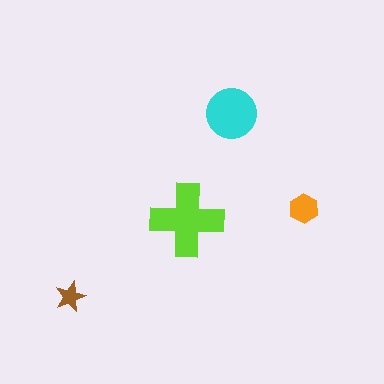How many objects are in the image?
There are 4 objects in the image.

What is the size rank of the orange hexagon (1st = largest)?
3rd.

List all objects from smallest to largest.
The brown star, the orange hexagon, the cyan circle, the lime cross.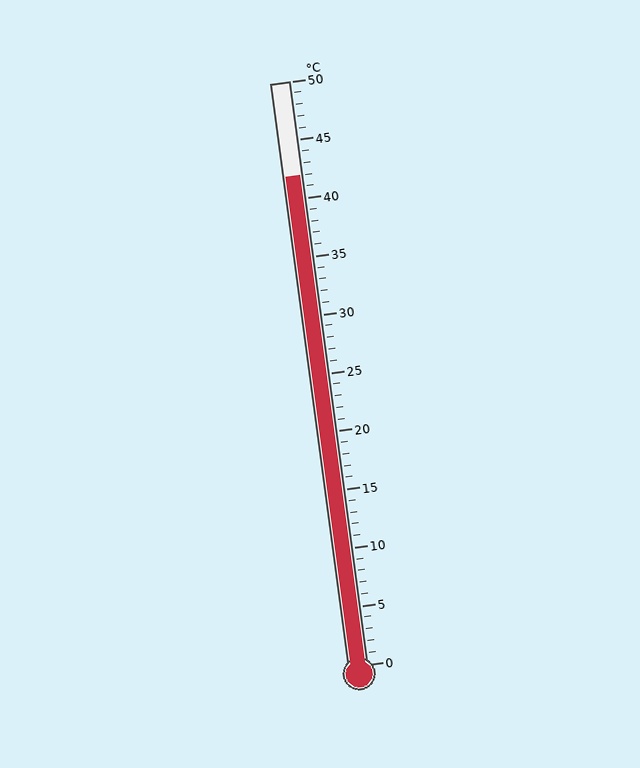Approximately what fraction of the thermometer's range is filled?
The thermometer is filled to approximately 85% of its range.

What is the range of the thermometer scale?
The thermometer scale ranges from 0°C to 50°C.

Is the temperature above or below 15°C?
The temperature is above 15°C.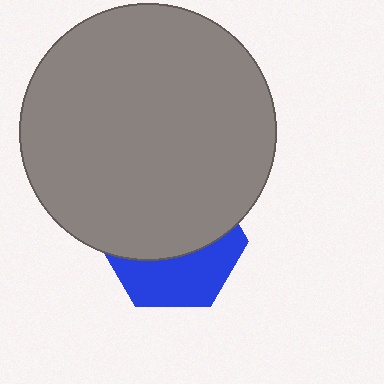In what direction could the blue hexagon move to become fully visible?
The blue hexagon could move down. That would shift it out from behind the gray circle entirely.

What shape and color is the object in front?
The object in front is a gray circle.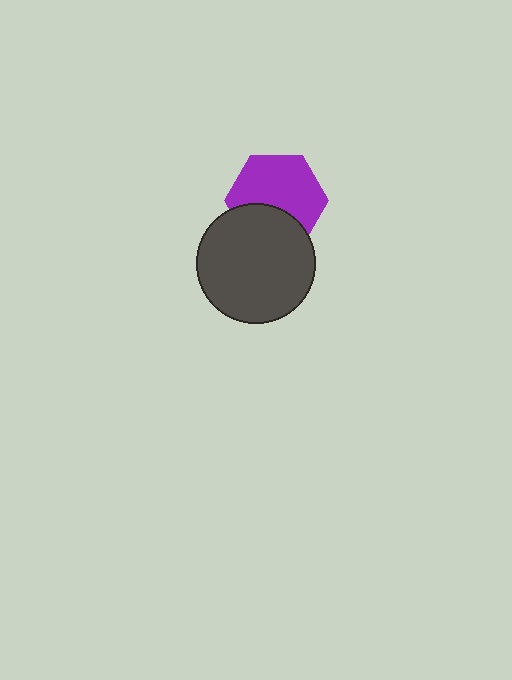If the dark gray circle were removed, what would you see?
You would see the complete purple hexagon.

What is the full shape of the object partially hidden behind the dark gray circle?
The partially hidden object is a purple hexagon.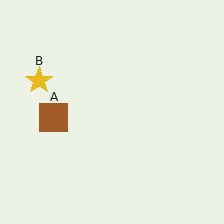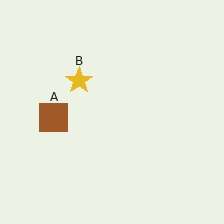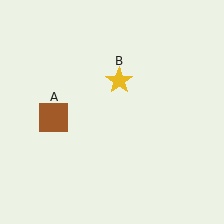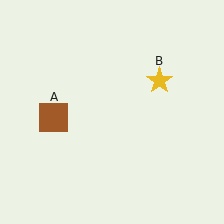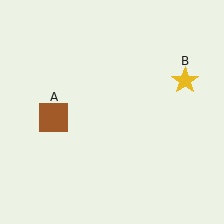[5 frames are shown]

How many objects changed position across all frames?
1 object changed position: yellow star (object B).